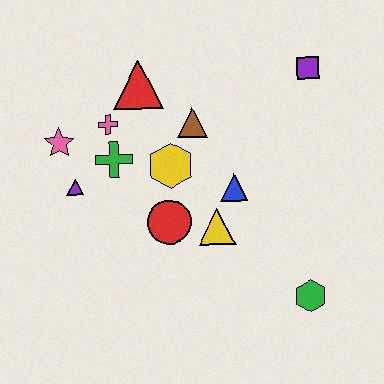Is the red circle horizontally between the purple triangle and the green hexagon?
Yes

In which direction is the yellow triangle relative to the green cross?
The yellow triangle is to the right of the green cross.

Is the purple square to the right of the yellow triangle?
Yes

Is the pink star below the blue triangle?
No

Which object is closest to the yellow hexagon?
The brown triangle is closest to the yellow hexagon.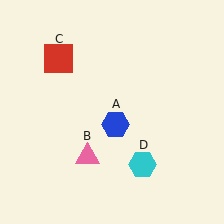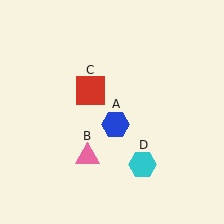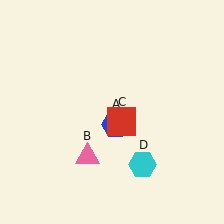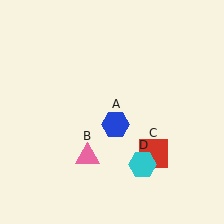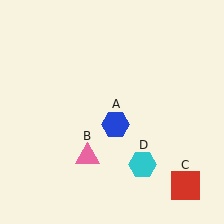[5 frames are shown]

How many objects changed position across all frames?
1 object changed position: red square (object C).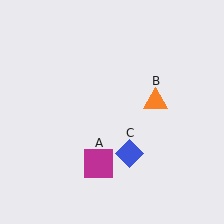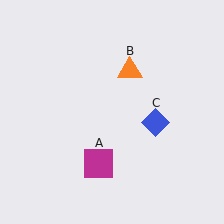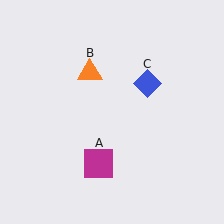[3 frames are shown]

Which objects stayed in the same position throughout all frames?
Magenta square (object A) remained stationary.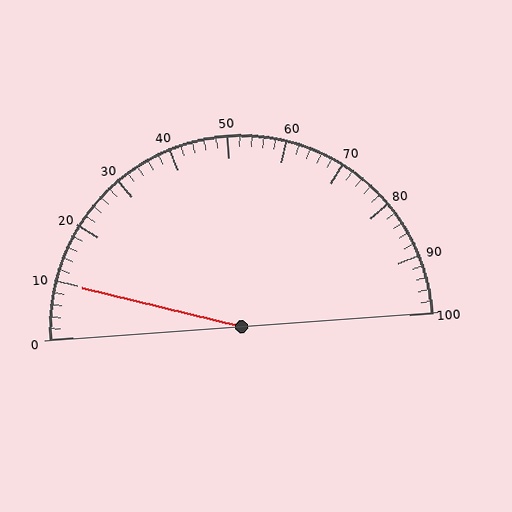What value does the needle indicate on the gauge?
The needle indicates approximately 10.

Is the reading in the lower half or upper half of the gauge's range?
The reading is in the lower half of the range (0 to 100).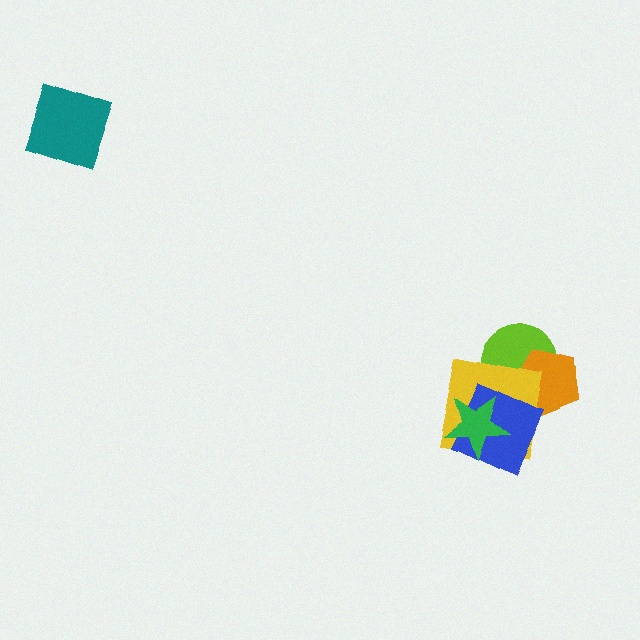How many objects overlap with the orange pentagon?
2 objects overlap with the orange pentagon.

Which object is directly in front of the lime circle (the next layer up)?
The orange pentagon is directly in front of the lime circle.